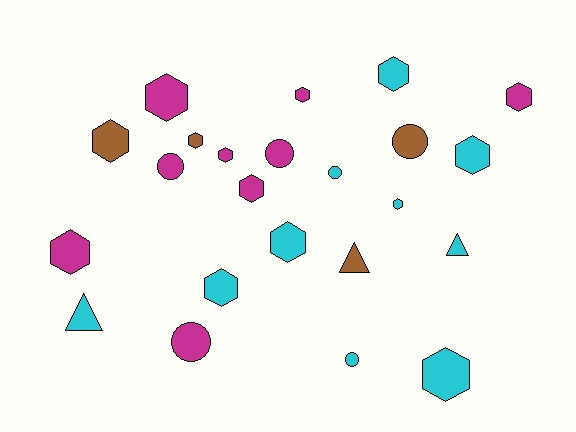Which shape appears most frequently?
Hexagon, with 14 objects.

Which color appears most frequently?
Cyan, with 10 objects.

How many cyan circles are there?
There are 2 cyan circles.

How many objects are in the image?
There are 23 objects.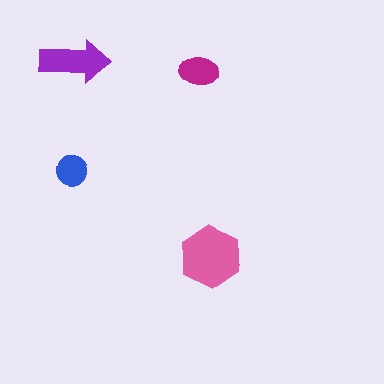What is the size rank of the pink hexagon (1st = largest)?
1st.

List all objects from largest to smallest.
The pink hexagon, the purple arrow, the magenta ellipse, the blue circle.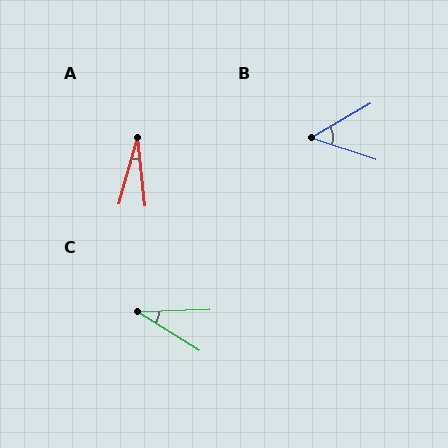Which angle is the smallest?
A, at approximately 22 degrees.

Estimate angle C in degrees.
Approximately 34 degrees.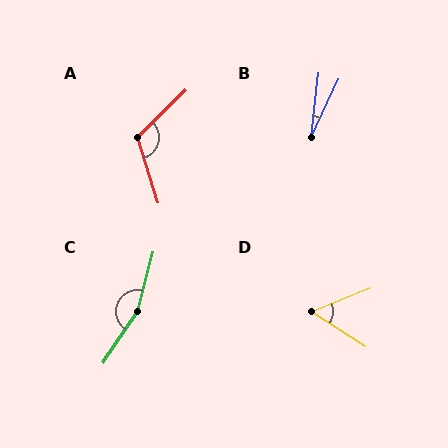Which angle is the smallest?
B, at approximately 19 degrees.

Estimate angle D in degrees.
Approximately 55 degrees.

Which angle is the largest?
C, at approximately 161 degrees.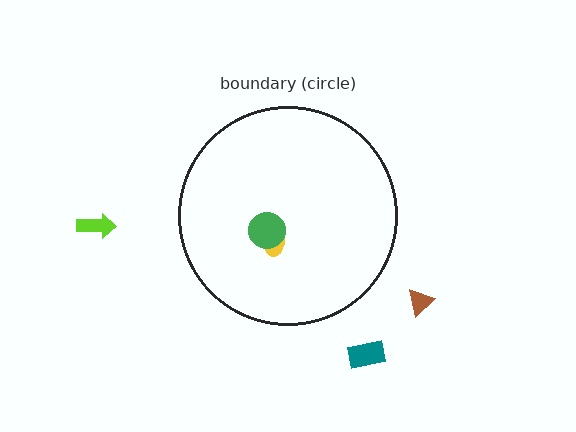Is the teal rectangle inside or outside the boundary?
Outside.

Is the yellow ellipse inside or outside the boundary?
Inside.